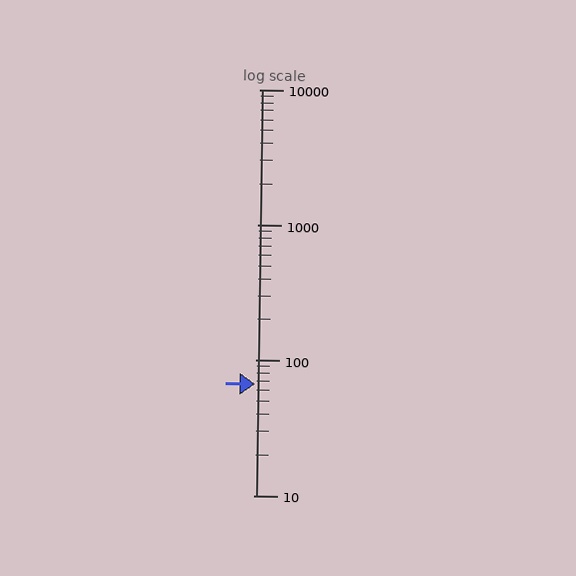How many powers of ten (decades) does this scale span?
The scale spans 3 decades, from 10 to 10000.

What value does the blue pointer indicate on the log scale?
The pointer indicates approximately 67.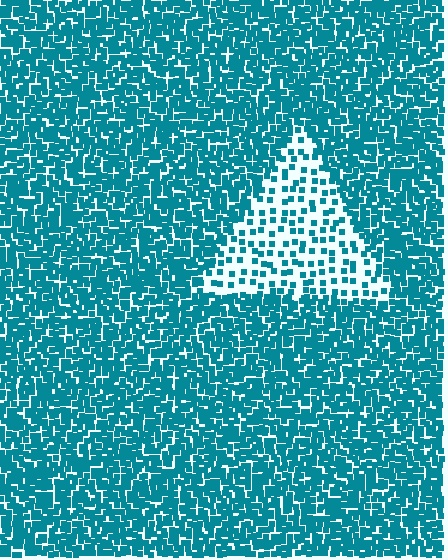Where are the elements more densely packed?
The elements are more densely packed outside the triangle boundary.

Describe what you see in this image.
The image contains small teal elements arranged at two different densities. A triangle-shaped region is visible where the elements are less densely packed than the surrounding area.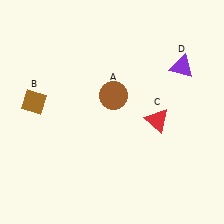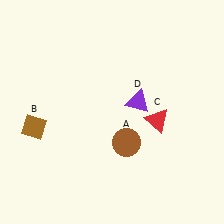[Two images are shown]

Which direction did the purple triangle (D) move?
The purple triangle (D) moved left.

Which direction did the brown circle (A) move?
The brown circle (A) moved down.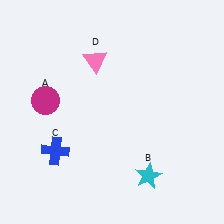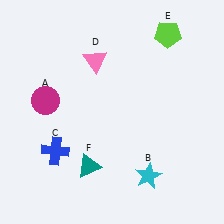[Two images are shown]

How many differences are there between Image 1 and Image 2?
There are 2 differences between the two images.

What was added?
A lime pentagon (E), a teal triangle (F) were added in Image 2.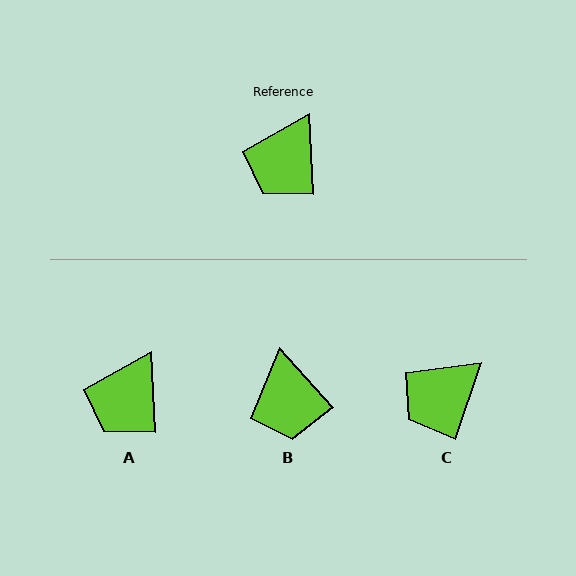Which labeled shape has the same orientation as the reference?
A.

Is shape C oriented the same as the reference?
No, it is off by about 22 degrees.